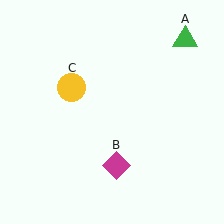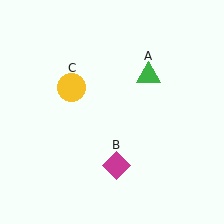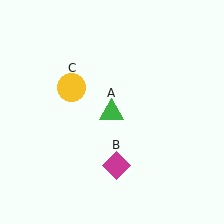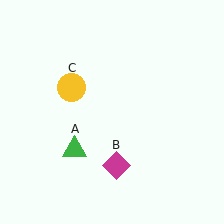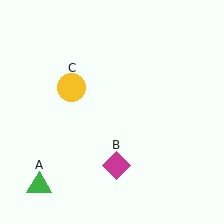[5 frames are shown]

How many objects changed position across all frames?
1 object changed position: green triangle (object A).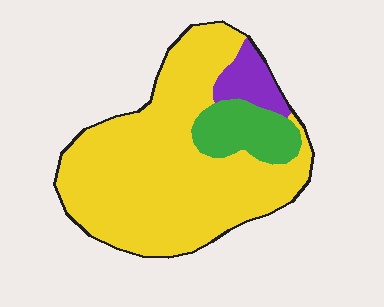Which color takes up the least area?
Purple, at roughly 10%.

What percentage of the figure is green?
Green takes up about one eighth (1/8) of the figure.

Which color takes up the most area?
Yellow, at roughly 80%.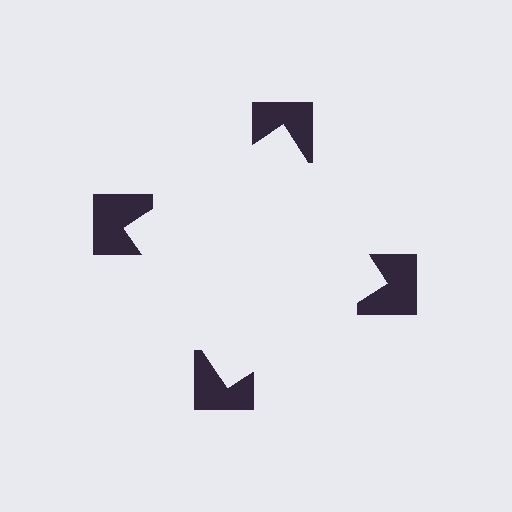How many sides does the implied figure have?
4 sides.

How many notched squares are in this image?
There are 4 — one at each vertex of the illusory square.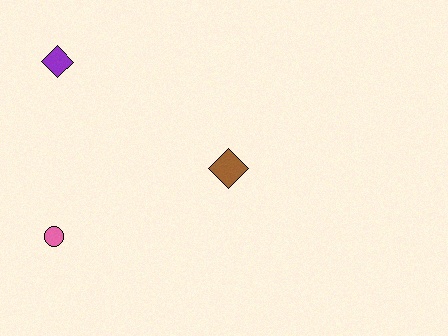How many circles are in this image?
There is 1 circle.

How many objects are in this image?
There are 3 objects.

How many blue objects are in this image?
There are no blue objects.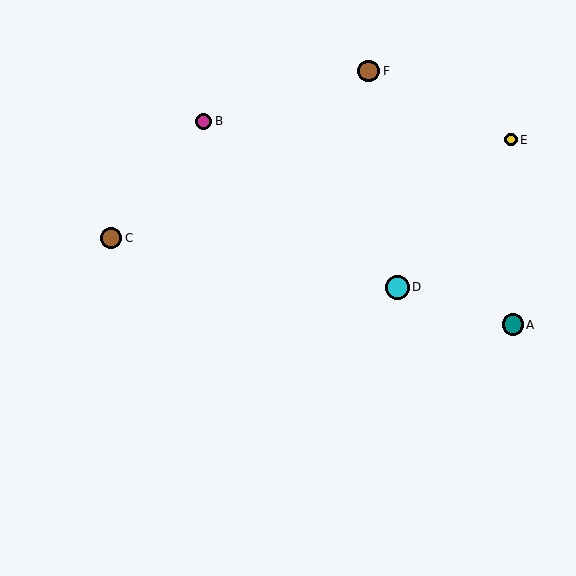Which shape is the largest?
The cyan circle (labeled D) is the largest.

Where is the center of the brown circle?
The center of the brown circle is at (369, 71).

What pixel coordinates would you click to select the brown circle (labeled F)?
Click at (369, 71) to select the brown circle F.